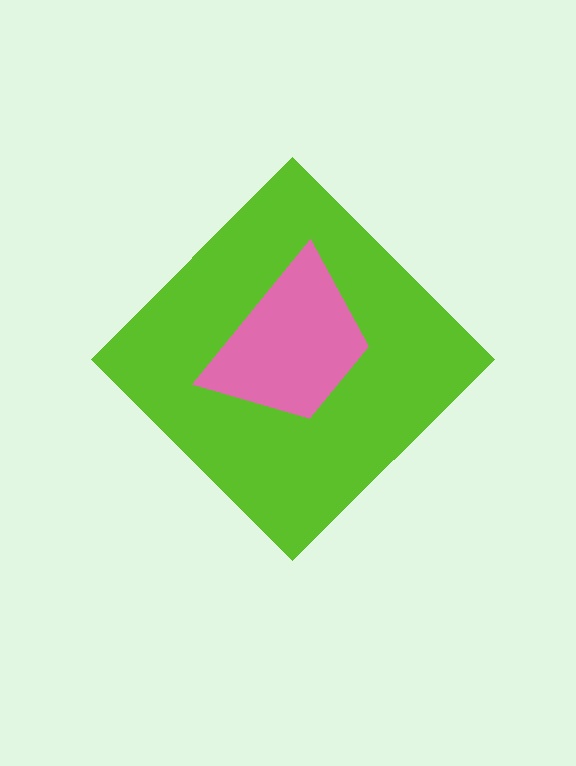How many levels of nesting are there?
2.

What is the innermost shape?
The pink trapezoid.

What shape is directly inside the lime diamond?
The pink trapezoid.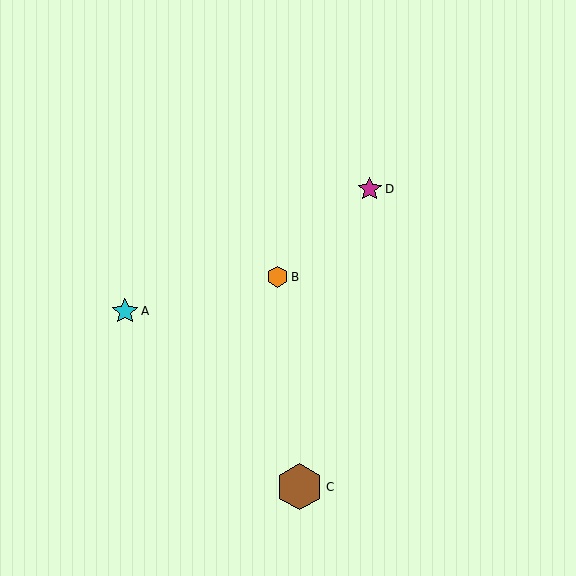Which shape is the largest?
The brown hexagon (labeled C) is the largest.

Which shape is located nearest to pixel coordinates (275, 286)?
The orange hexagon (labeled B) at (278, 277) is nearest to that location.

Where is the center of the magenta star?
The center of the magenta star is at (370, 189).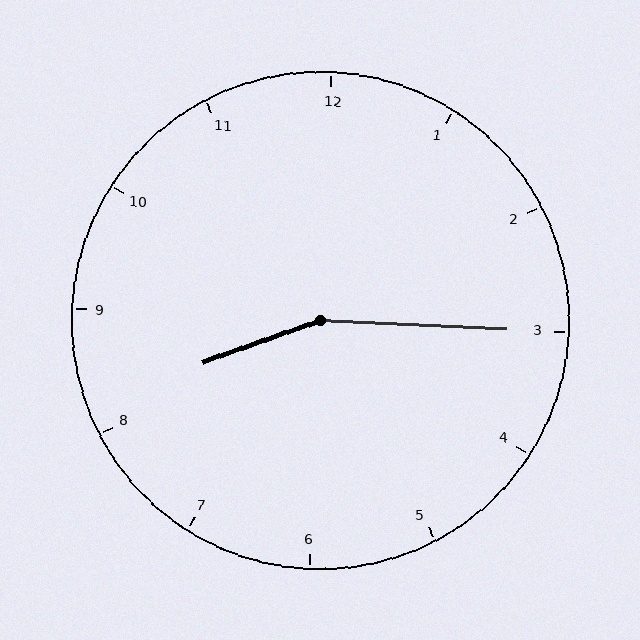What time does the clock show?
8:15.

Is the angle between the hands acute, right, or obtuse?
It is obtuse.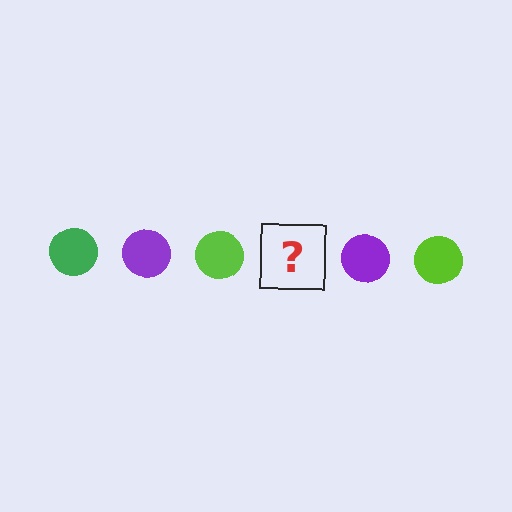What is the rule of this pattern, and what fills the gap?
The rule is that the pattern cycles through green, purple, lime circles. The gap should be filled with a green circle.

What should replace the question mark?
The question mark should be replaced with a green circle.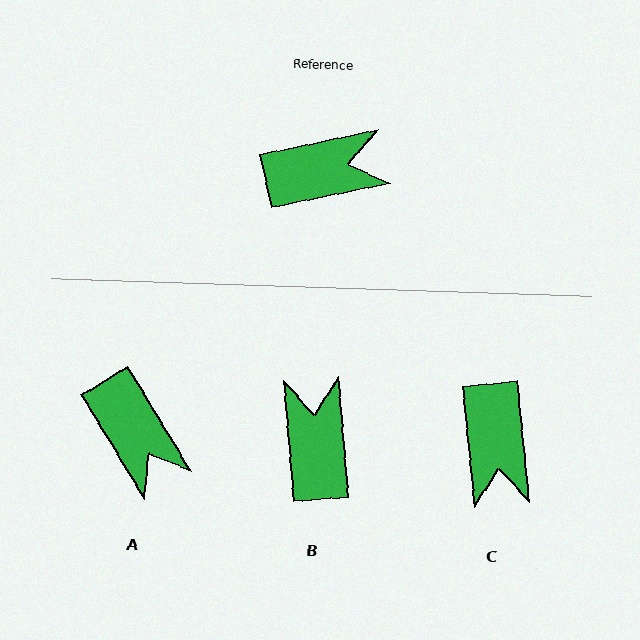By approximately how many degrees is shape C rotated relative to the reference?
Approximately 96 degrees clockwise.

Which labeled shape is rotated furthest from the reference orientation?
C, about 96 degrees away.